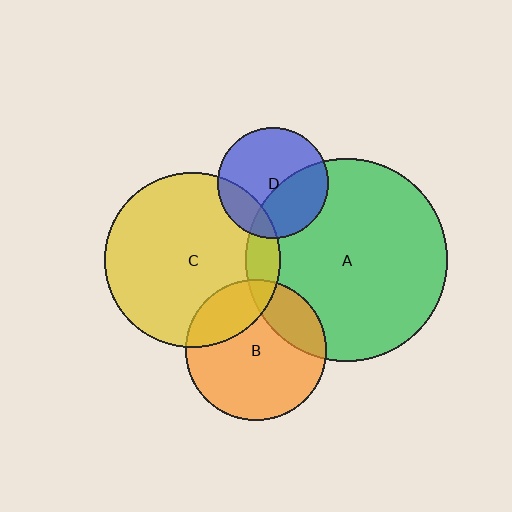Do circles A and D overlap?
Yes.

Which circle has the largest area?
Circle A (green).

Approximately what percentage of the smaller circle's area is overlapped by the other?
Approximately 40%.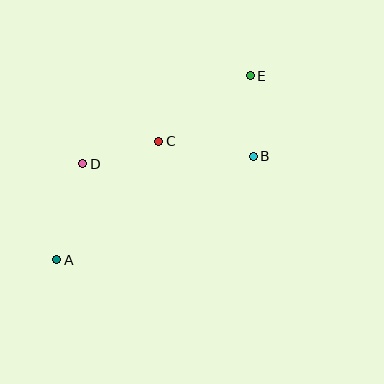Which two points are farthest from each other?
Points A and E are farthest from each other.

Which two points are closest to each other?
Points C and D are closest to each other.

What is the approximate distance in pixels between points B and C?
The distance between B and C is approximately 96 pixels.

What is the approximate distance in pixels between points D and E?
The distance between D and E is approximately 189 pixels.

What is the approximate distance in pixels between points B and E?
The distance between B and E is approximately 80 pixels.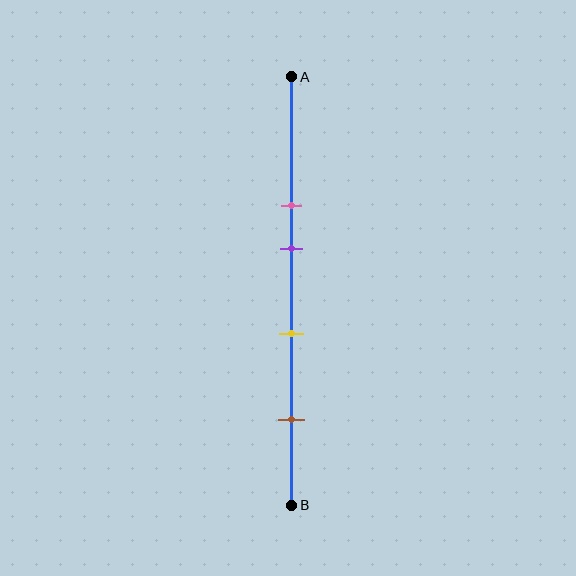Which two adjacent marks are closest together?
The pink and purple marks are the closest adjacent pair.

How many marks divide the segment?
There are 4 marks dividing the segment.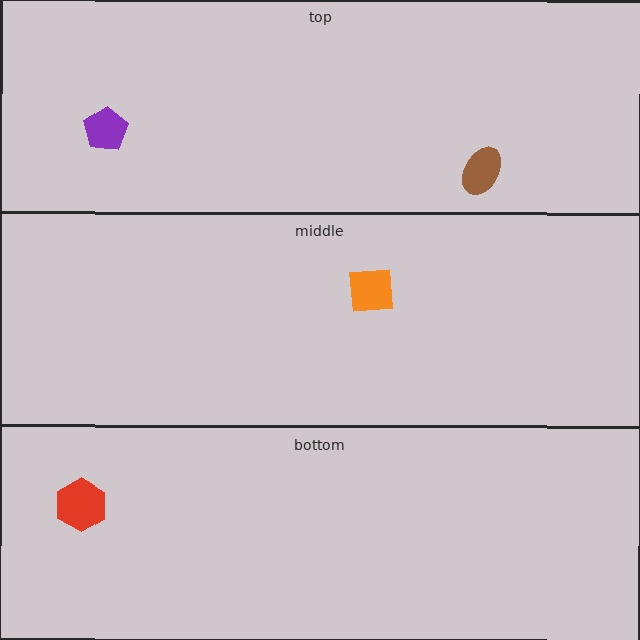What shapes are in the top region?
The purple pentagon, the brown ellipse.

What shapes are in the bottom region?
The red hexagon.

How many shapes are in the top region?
2.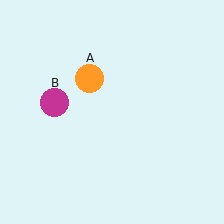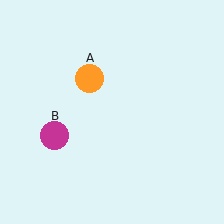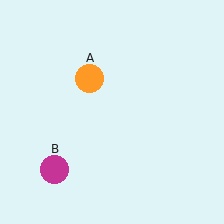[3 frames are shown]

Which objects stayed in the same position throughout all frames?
Orange circle (object A) remained stationary.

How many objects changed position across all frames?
1 object changed position: magenta circle (object B).